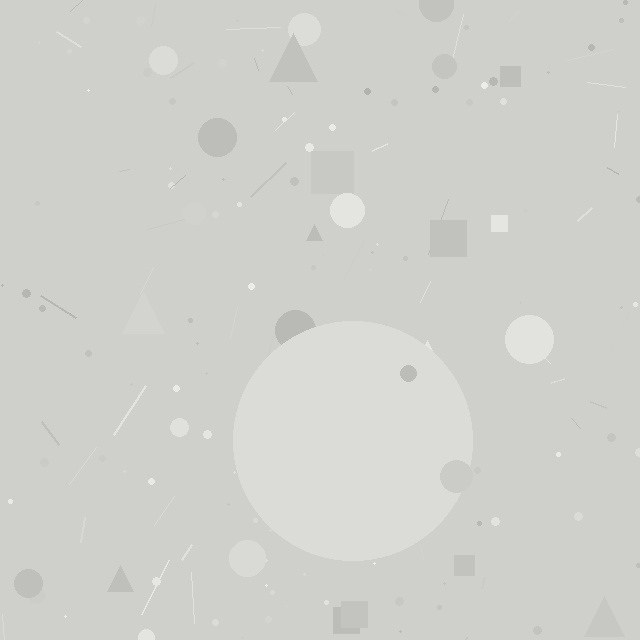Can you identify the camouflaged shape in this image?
The camouflaged shape is a circle.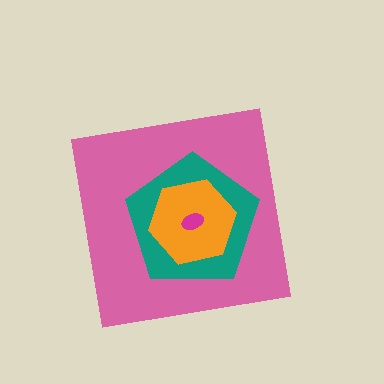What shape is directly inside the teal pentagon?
The orange hexagon.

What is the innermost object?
The magenta ellipse.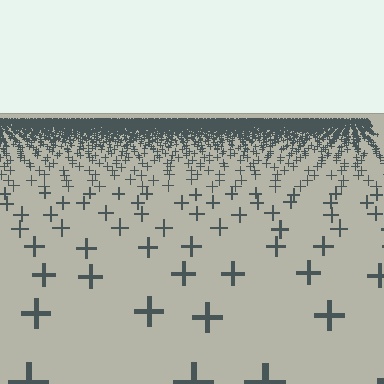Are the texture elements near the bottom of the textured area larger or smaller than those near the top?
Larger. Near the bottom, elements are closer to the viewer and appear at a bigger on-screen size.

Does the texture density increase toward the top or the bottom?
Density increases toward the top.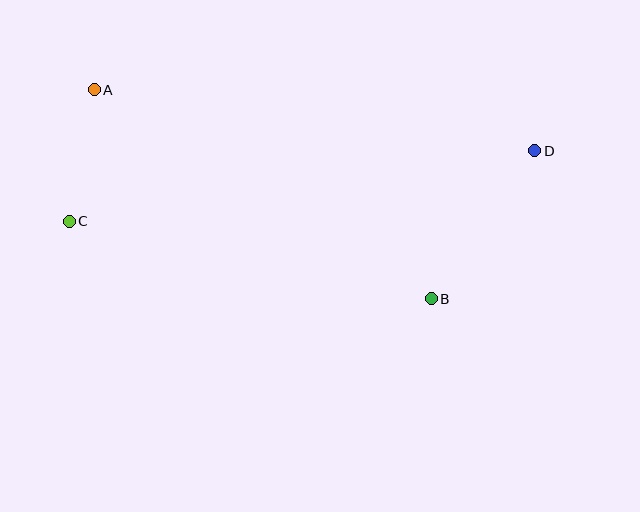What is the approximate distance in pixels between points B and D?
The distance between B and D is approximately 181 pixels.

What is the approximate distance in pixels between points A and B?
The distance between A and B is approximately 397 pixels.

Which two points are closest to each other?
Points A and C are closest to each other.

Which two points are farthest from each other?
Points C and D are farthest from each other.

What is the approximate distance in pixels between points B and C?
The distance between B and C is approximately 370 pixels.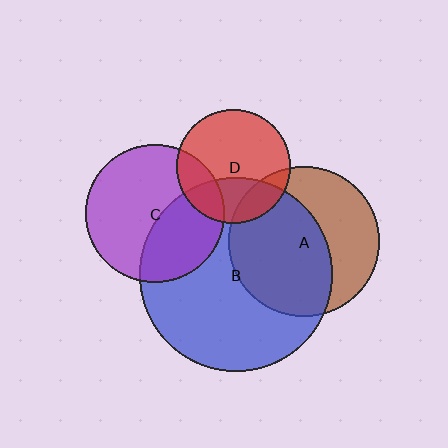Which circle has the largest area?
Circle B (blue).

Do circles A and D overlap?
Yes.